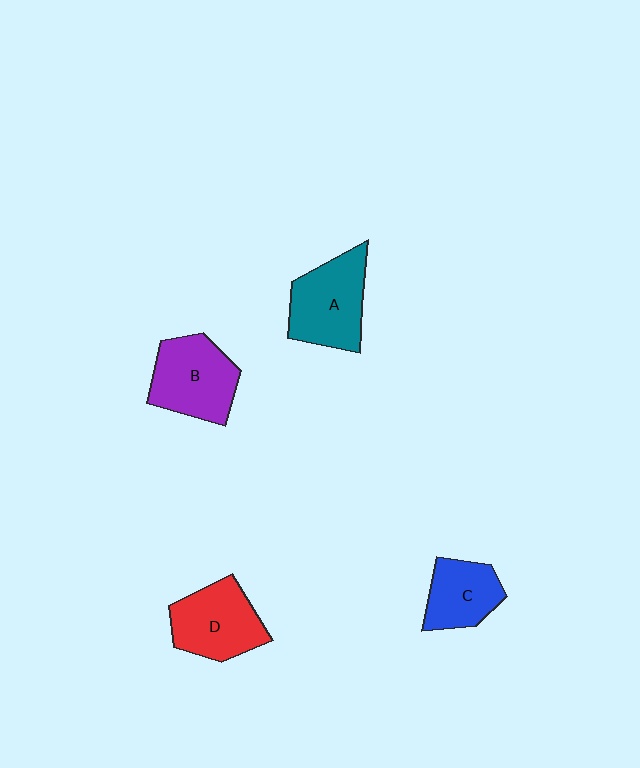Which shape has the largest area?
Shape A (teal).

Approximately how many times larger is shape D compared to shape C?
Approximately 1.3 times.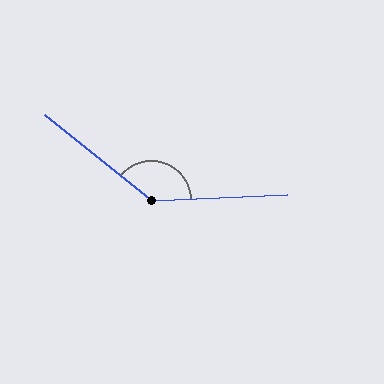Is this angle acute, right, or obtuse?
It is obtuse.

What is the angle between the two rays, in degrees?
Approximately 139 degrees.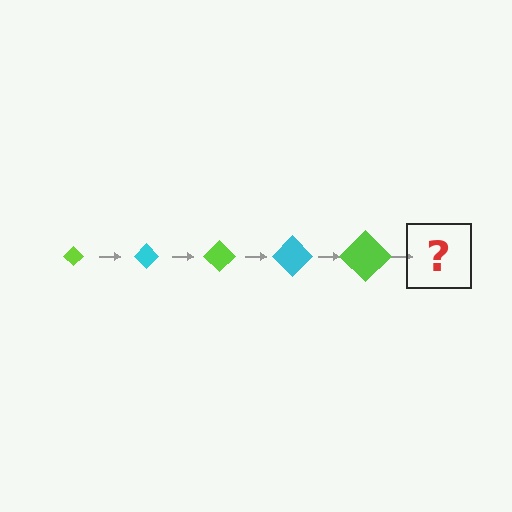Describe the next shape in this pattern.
It should be a cyan diamond, larger than the previous one.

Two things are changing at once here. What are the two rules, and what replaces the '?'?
The two rules are that the diamond grows larger each step and the color cycles through lime and cyan. The '?' should be a cyan diamond, larger than the previous one.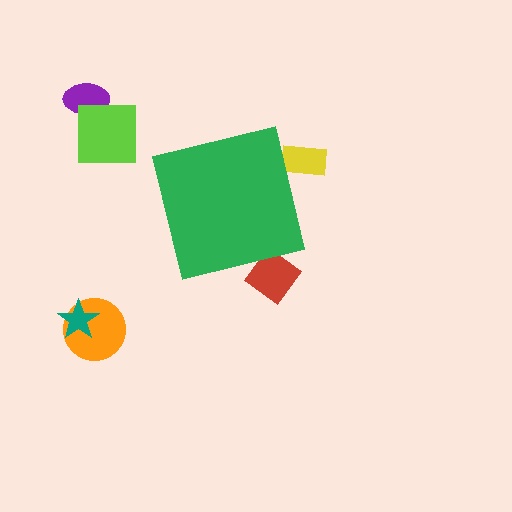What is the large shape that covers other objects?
A green square.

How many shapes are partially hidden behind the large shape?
2 shapes are partially hidden.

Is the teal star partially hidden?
No, the teal star is fully visible.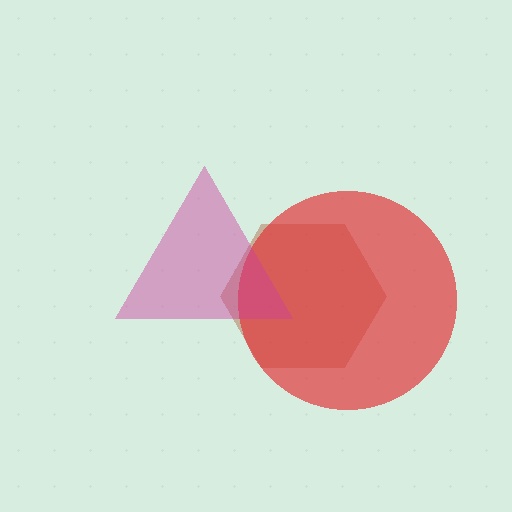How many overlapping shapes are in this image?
There are 3 overlapping shapes in the image.